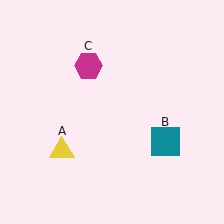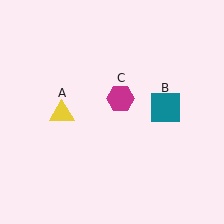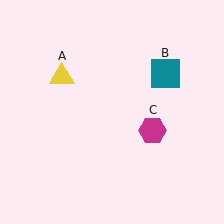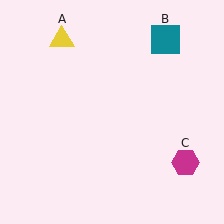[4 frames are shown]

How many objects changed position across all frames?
3 objects changed position: yellow triangle (object A), teal square (object B), magenta hexagon (object C).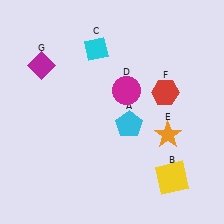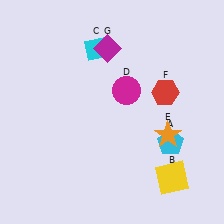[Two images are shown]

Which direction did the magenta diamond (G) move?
The magenta diamond (G) moved right.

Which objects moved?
The objects that moved are: the cyan pentagon (A), the magenta diamond (G).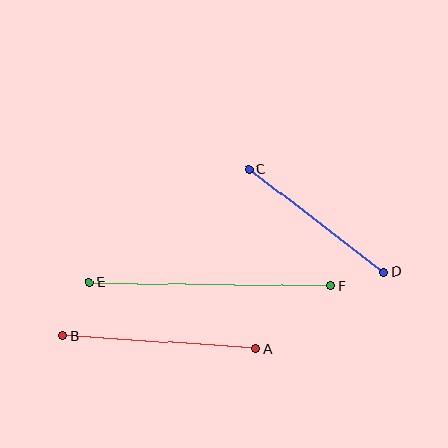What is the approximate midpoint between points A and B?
The midpoint is at approximately (159, 342) pixels.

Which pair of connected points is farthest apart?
Points E and F are farthest apart.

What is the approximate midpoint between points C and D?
The midpoint is at approximately (317, 220) pixels.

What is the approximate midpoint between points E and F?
The midpoint is at approximately (210, 284) pixels.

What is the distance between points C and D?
The distance is approximately 170 pixels.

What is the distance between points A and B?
The distance is approximately 194 pixels.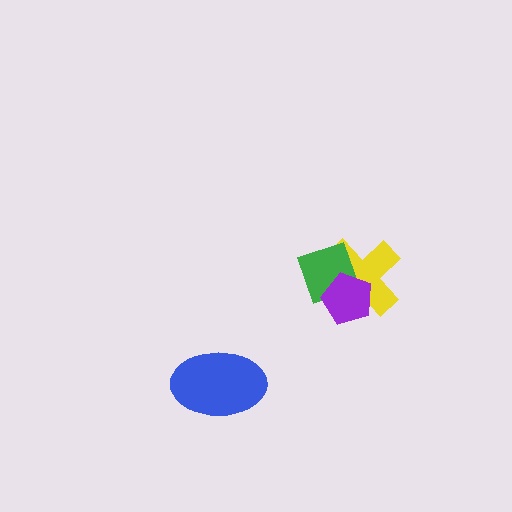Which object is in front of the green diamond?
The purple pentagon is in front of the green diamond.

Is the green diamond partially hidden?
Yes, it is partially covered by another shape.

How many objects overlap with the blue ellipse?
0 objects overlap with the blue ellipse.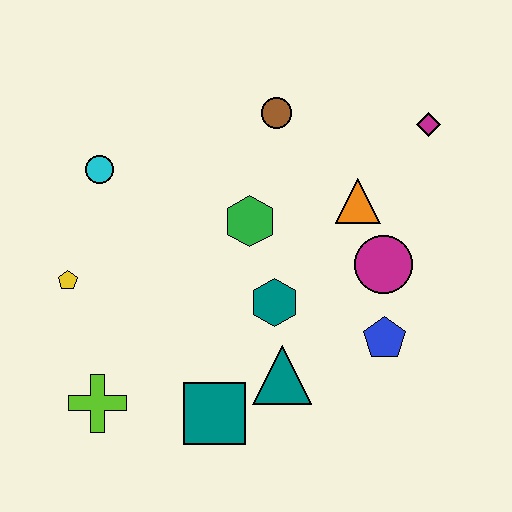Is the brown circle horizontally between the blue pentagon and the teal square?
Yes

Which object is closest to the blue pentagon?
The magenta circle is closest to the blue pentagon.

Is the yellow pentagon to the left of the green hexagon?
Yes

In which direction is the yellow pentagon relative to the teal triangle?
The yellow pentagon is to the left of the teal triangle.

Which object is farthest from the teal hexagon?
The magenta diamond is farthest from the teal hexagon.